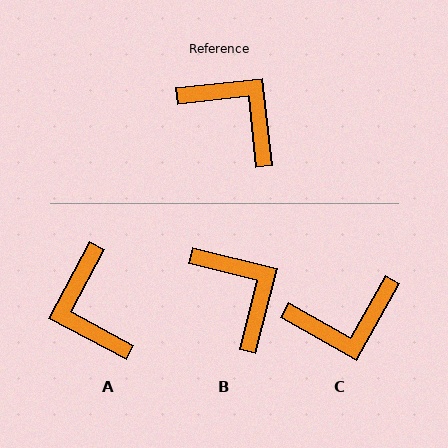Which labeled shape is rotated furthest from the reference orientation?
A, about 146 degrees away.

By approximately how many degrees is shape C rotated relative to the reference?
Approximately 126 degrees clockwise.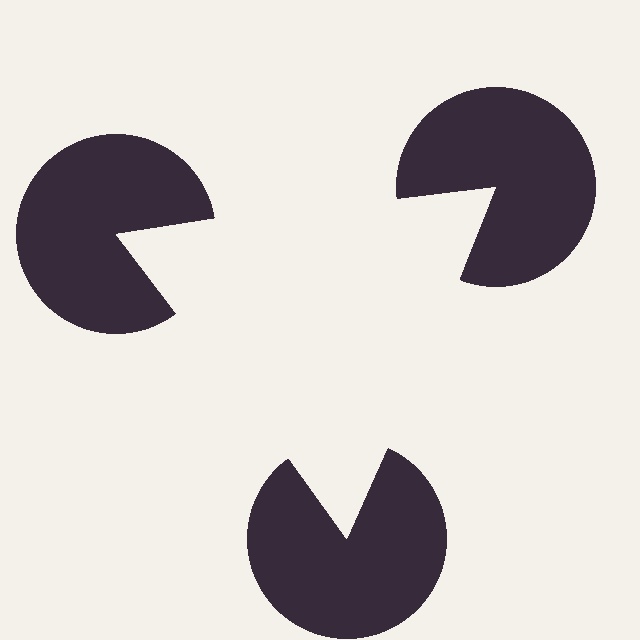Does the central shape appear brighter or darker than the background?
It typically appears slightly brighter than the background, even though no actual brightness change is drawn.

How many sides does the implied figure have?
3 sides.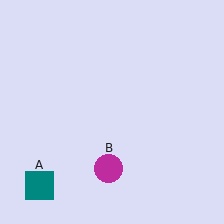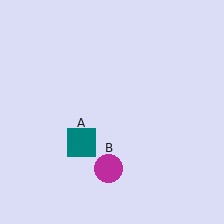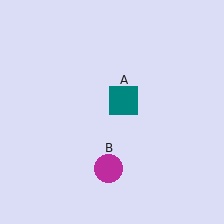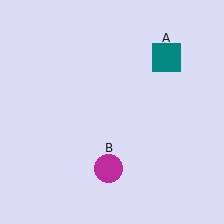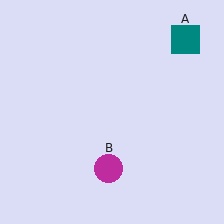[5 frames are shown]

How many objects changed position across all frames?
1 object changed position: teal square (object A).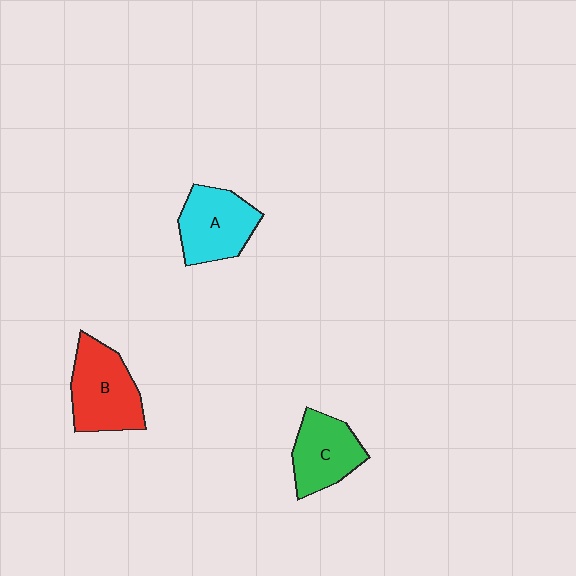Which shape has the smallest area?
Shape C (green).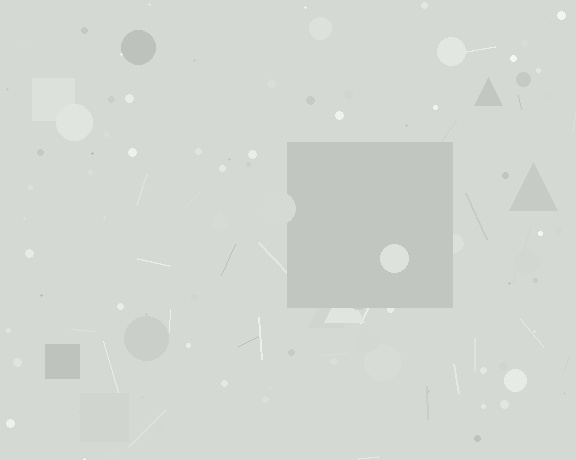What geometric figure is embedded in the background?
A square is embedded in the background.